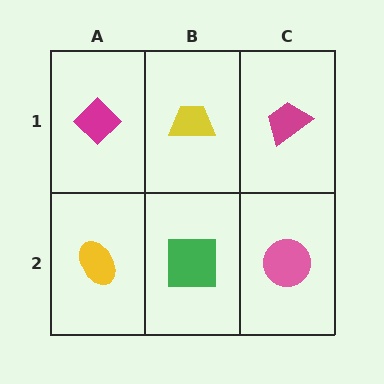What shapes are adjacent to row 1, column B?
A green square (row 2, column B), a magenta diamond (row 1, column A), a magenta trapezoid (row 1, column C).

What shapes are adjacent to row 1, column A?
A yellow ellipse (row 2, column A), a yellow trapezoid (row 1, column B).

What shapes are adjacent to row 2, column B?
A yellow trapezoid (row 1, column B), a yellow ellipse (row 2, column A), a pink circle (row 2, column C).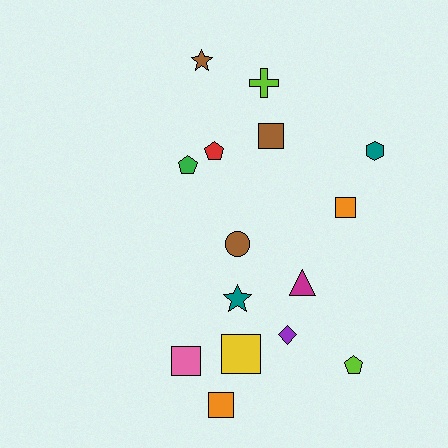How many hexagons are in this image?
There is 1 hexagon.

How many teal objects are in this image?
There are 2 teal objects.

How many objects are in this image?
There are 15 objects.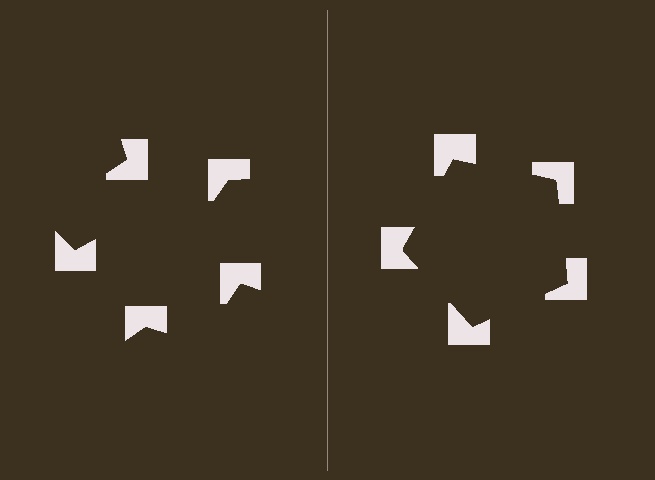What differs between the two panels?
The notched squares are positioned identically on both sides; only the wedge orientations differ. On the right they align to a pentagon; on the left they are misaligned.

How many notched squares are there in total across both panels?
10 — 5 on each side.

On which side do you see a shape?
An illusory pentagon appears on the right side. On the left side the wedge cuts are rotated, so no coherent shape forms.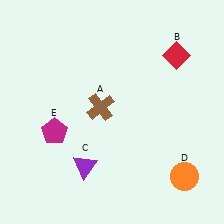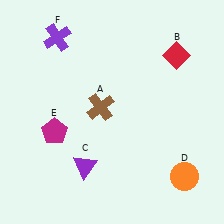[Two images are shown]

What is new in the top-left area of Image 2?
A purple cross (F) was added in the top-left area of Image 2.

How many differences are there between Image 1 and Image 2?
There is 1 difference between the two images.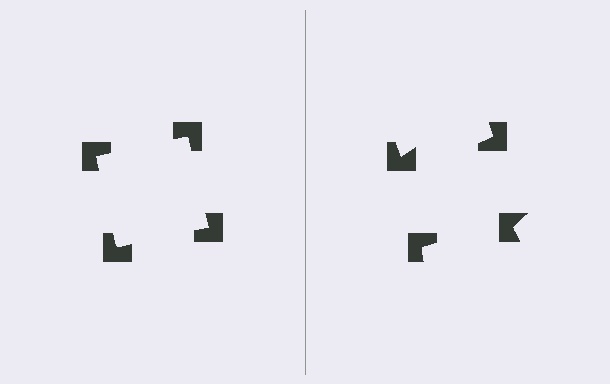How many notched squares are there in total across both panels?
8 — 4 on each side.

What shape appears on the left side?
An illusory square.